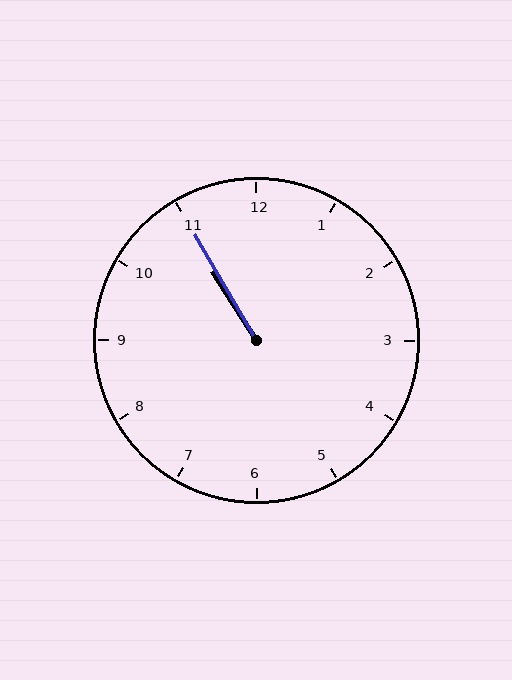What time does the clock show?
10:55.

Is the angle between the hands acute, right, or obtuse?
It is acute.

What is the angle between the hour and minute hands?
Approximately 2 degrees.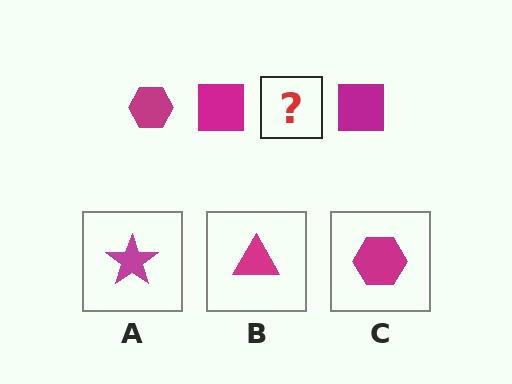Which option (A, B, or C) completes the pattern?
C.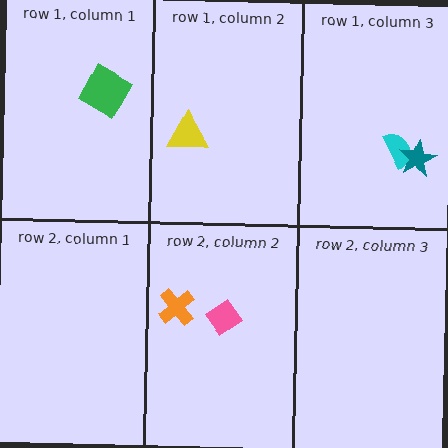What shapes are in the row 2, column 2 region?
The orange cross, the pink diamond.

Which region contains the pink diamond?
The row 2, column 2 region.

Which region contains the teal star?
The row 1, column 3 region.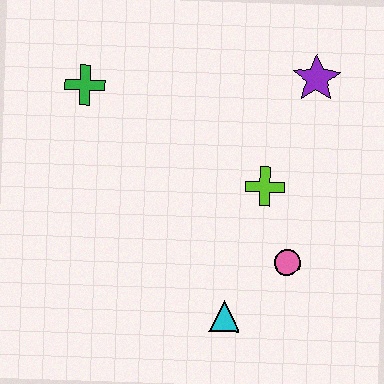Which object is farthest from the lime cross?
The green cross is farthest from the lime cross.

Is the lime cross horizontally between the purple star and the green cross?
Yes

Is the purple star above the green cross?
Yes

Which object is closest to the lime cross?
The pink circle is closest to the lime cross.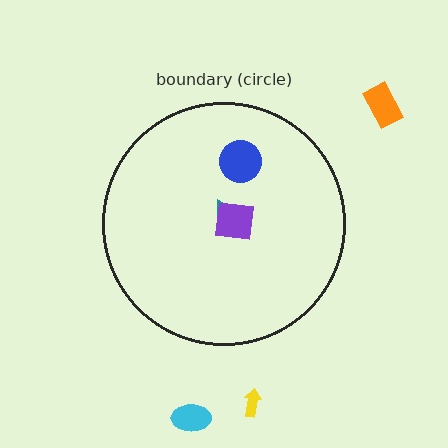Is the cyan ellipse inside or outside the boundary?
Outside.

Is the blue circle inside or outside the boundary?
Inside.